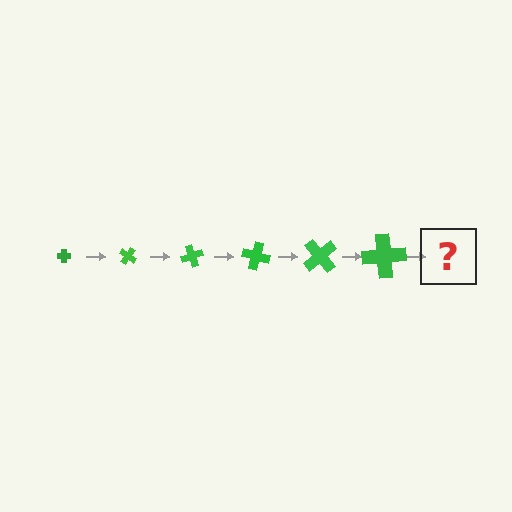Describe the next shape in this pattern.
It should be a cross, larger than the previous one and rotated 210 degrees from the start.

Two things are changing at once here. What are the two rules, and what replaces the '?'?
The two rules are that the cross grows larger each step and it rotates 35 degrees each step. The '?' should be a cross, larger than the previous one and rotated 210 degrees from the start.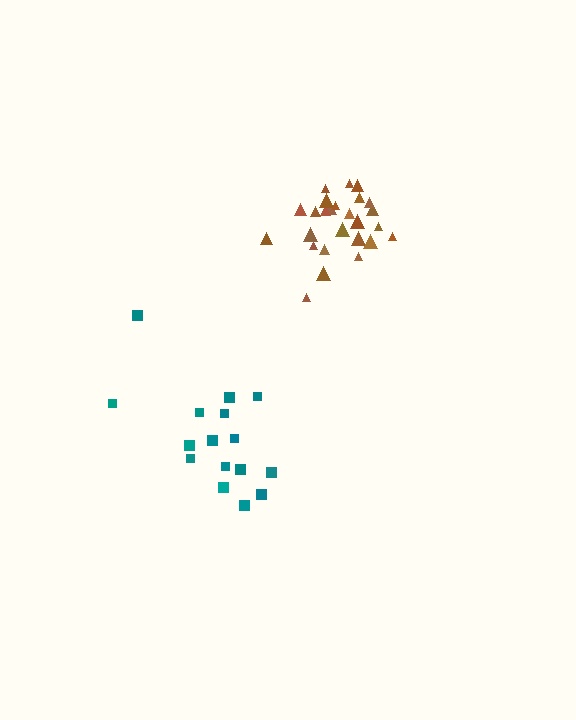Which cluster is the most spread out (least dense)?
Teal.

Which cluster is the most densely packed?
Brown.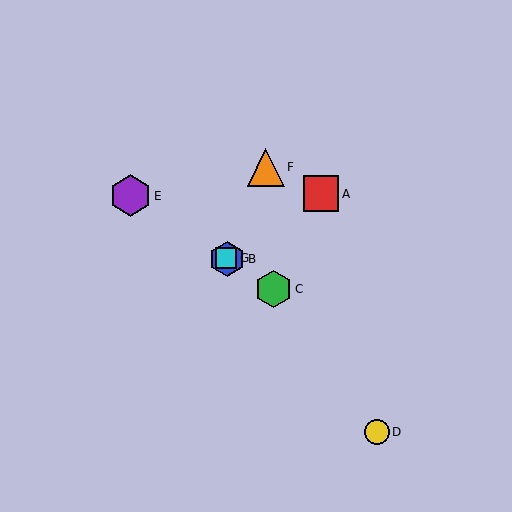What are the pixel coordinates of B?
Object B is at (227, 259).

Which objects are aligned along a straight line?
Objects B, C, E, G are aligned along a straight line.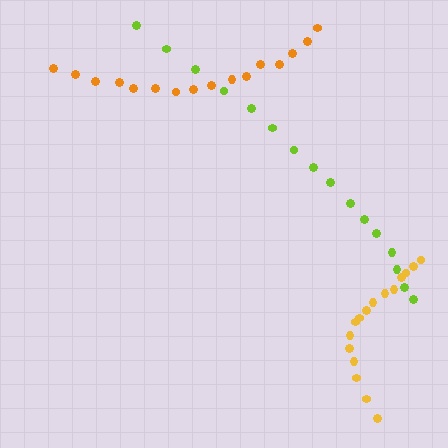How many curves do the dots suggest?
There are 3 distinct paths.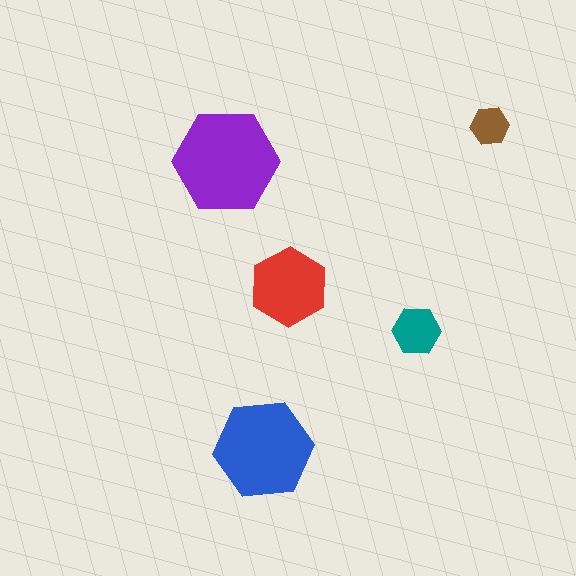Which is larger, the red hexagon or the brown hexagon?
The red one.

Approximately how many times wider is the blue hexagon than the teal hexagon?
About 2 times wider.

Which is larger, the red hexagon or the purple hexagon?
The purple one.